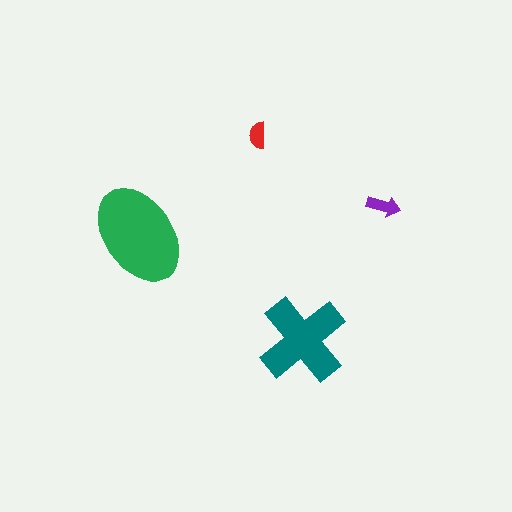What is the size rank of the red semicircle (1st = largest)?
4th.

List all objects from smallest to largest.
The red semicircle, the purple arrow, the teal cross, the green ellipse.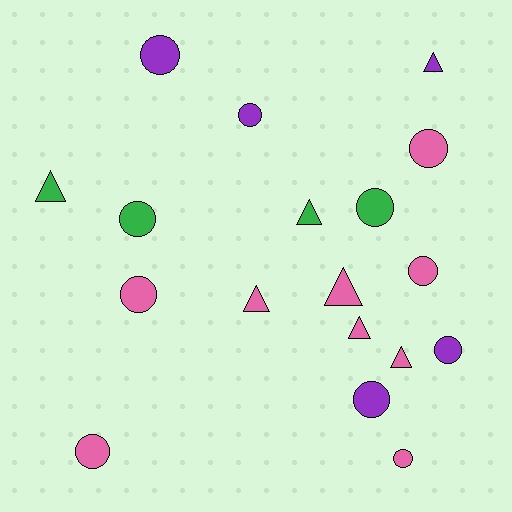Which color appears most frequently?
Pink, with 9 objects.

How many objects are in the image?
There are 18 objects.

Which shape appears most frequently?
Circle, with 11 objects.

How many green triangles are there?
There are 2 green triangles.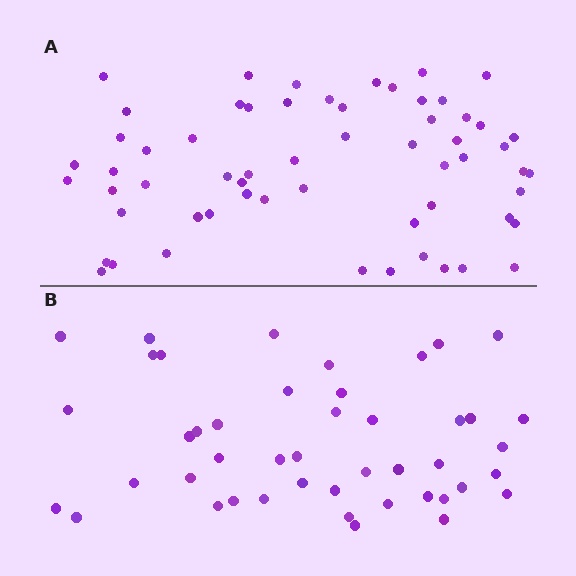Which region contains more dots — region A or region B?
Region A (the top region) has more dots.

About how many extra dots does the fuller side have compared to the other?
Region A has approximately 15 more dots than region B.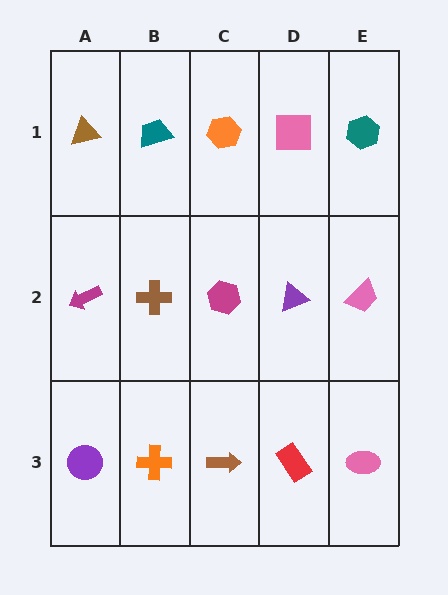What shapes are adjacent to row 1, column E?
A pink trapezoid (row 2, column E), a pink square (row 1, column D).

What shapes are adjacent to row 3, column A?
A magenta arrow (row 2, column A), an orange cross (row 3, column B).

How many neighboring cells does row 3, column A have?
2.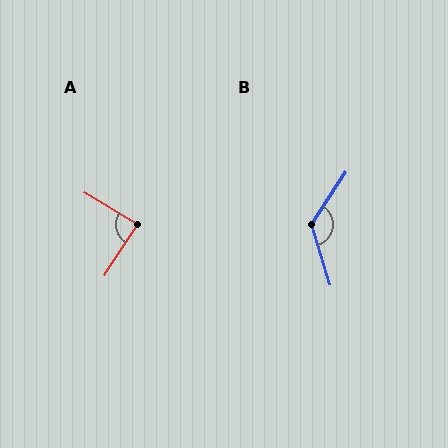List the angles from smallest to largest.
A (89°), B (130°).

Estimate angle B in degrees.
Approximately 130 degrees.